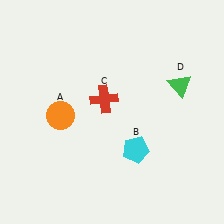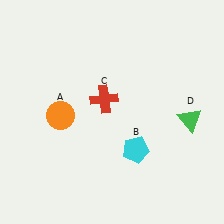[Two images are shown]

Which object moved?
The green triangle (D) moved down.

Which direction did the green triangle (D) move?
The green triangle (D) moved down.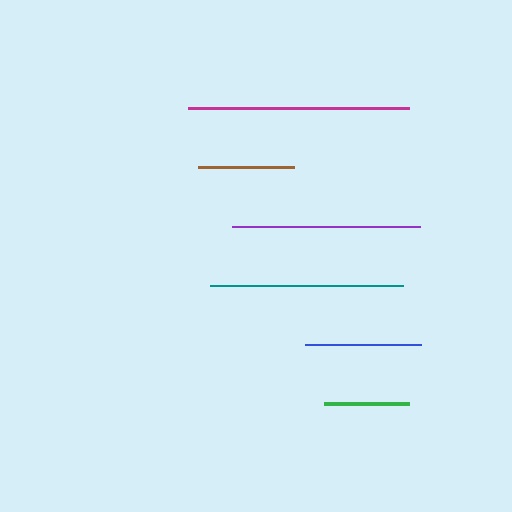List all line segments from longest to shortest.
From longest to shortest: magenta, teal, purple, blue, brown, green.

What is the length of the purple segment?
The purple segment is approximately 189 pixels long.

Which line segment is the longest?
The magenta line is the longest at approximately 222 pixels.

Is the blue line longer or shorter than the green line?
The blue line is longer than the green line.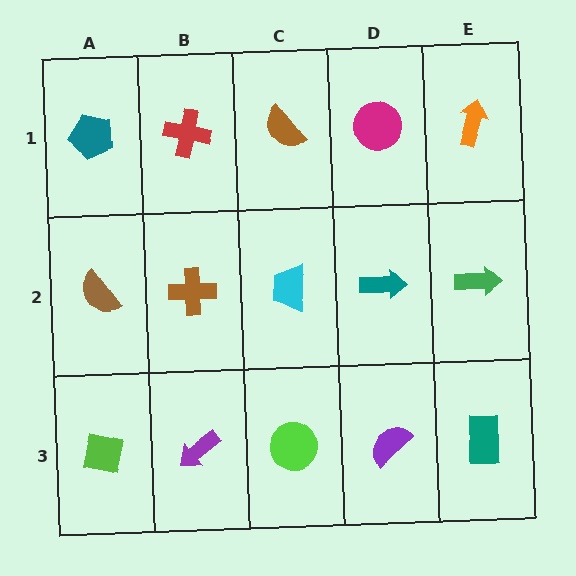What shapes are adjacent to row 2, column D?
A magenta circle (row 1, column D), a purple semicircle (row 3, column D), a cyan trapezoid (row 2, column C), a green arrow (row 2, column E).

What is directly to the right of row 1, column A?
A red cross.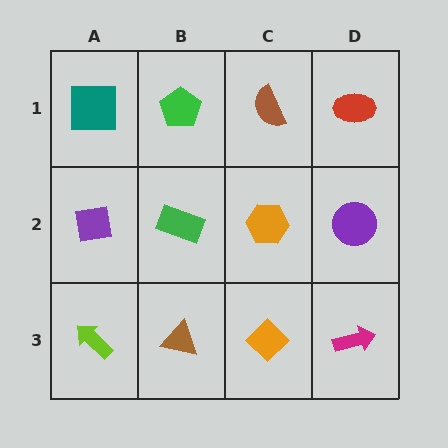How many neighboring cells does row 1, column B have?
3.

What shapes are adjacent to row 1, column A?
A purple square (row 2, column A), a green pentagon (row 1, column B).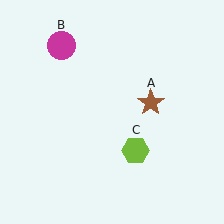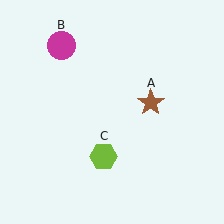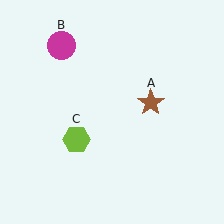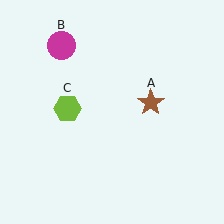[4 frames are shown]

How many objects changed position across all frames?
1 object changed position: lime hexagon (object C).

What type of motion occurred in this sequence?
The lime hexagon (object C) rotated clockwise around the center of the scene.